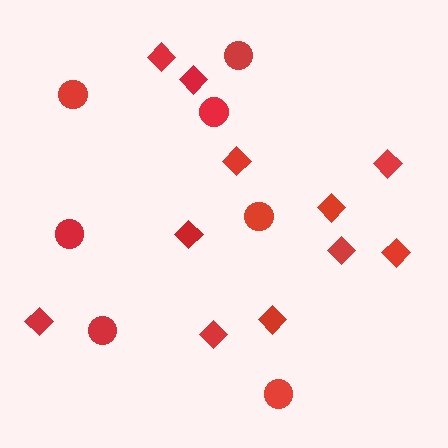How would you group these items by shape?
There are 2 groups: one group of circles (7) and one group of diamonds (11).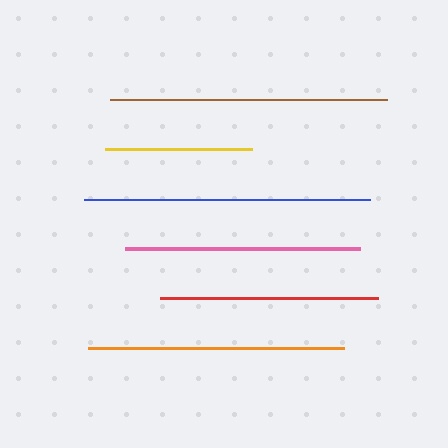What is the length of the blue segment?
The blue segment is approximately 286 pixels long.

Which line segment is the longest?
The blue line is the longest at approximately 286 pixels.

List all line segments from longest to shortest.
From longest to shortest: blue, brown, orange, pink, red, yellow.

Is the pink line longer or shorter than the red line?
The pink line is longer than the red line.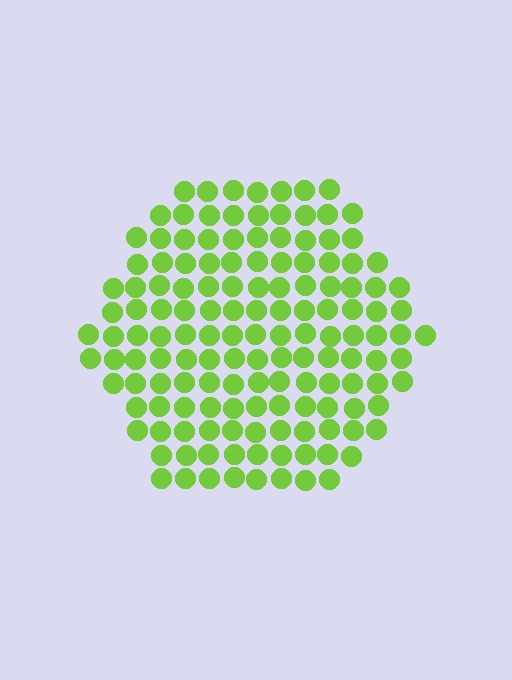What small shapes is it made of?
It is made of small circles.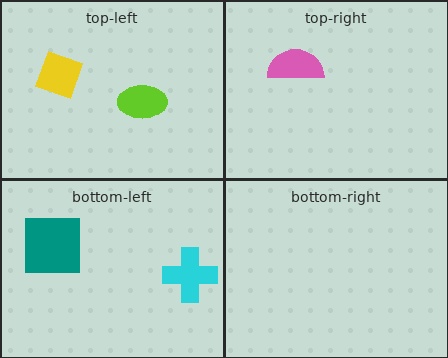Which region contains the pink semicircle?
The top-right region.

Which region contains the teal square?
The bottom-left region.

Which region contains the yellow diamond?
The top-left region.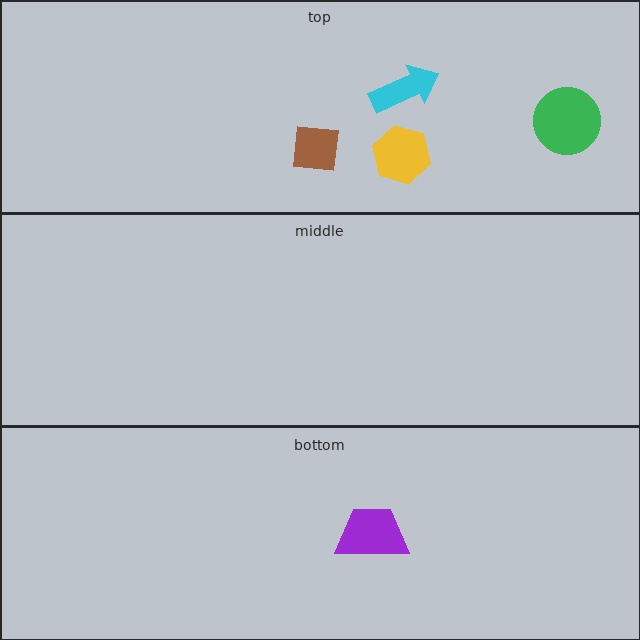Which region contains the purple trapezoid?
The bottom region.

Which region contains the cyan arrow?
The top region.